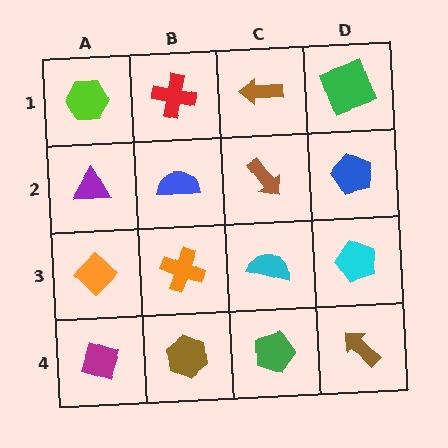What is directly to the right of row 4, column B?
A green pentagon.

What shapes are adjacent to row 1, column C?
A brown arrow (row 2, column C), a red cross (row 1, column B), a green square (row 1, column D).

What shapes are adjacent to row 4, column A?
An orange diamond (row 3, column A), a brown hexagon (row 4, column B).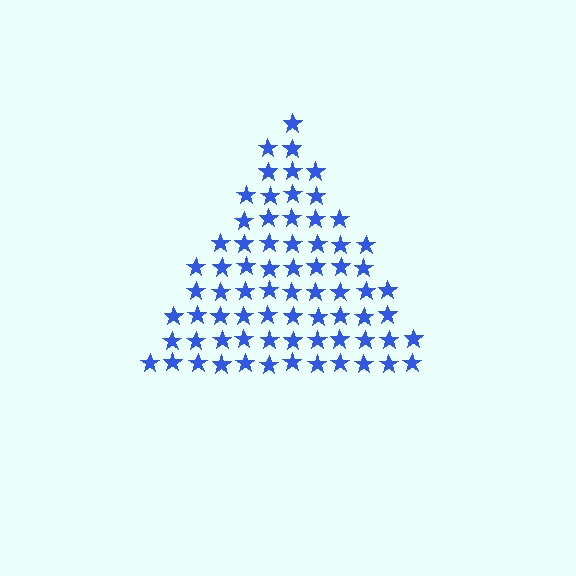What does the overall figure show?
The overall figure shows a triangle.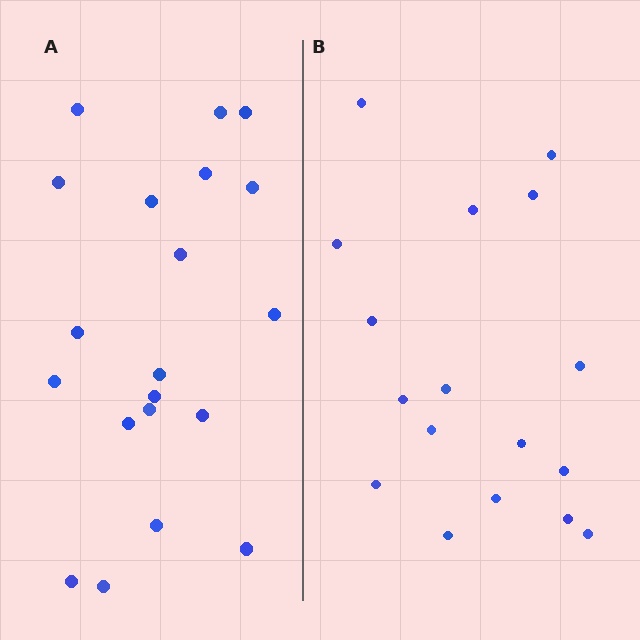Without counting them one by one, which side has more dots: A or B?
Region A (the left region) has more dots.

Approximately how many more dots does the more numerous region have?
Region A has just a few more — roughly 2 or 3 more dots than region B.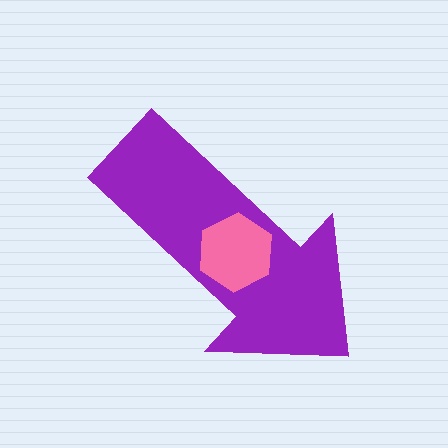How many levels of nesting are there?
2.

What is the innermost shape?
The pink hexagon.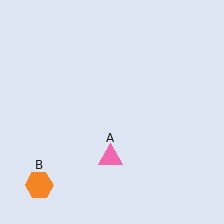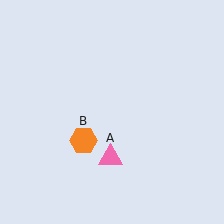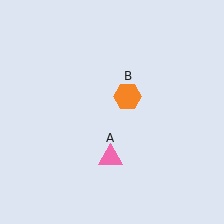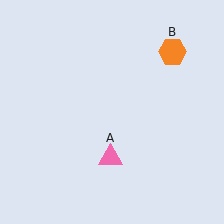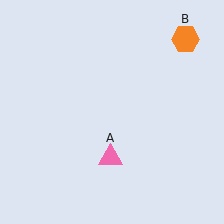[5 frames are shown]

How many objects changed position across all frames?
1 object changed position: orange hexagon (object B).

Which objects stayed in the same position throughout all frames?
Pink triangle (object A) remained stationary.